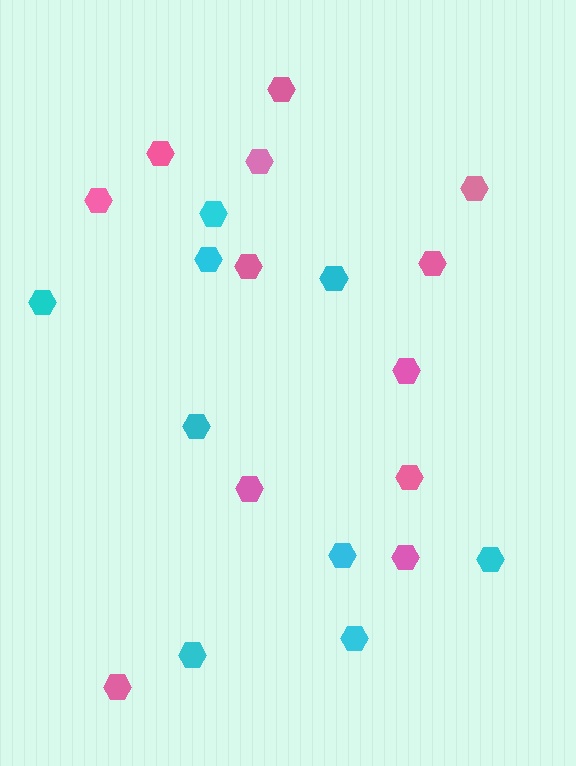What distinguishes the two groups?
There are 2 groups: one group of pink hexagons (12) and one group of cyan hexagons (9).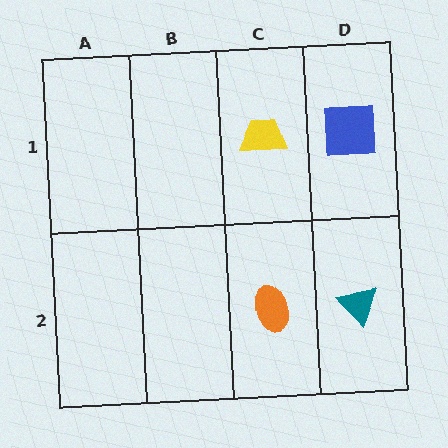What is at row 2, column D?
A teal triangle.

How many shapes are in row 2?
2 shapes.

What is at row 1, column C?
A yellow trapezoid.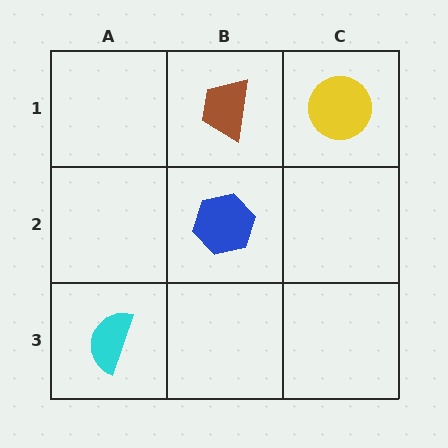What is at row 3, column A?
A cyan semicircle.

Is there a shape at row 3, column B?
No, that cell is empty.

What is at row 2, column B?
A blue hexagon.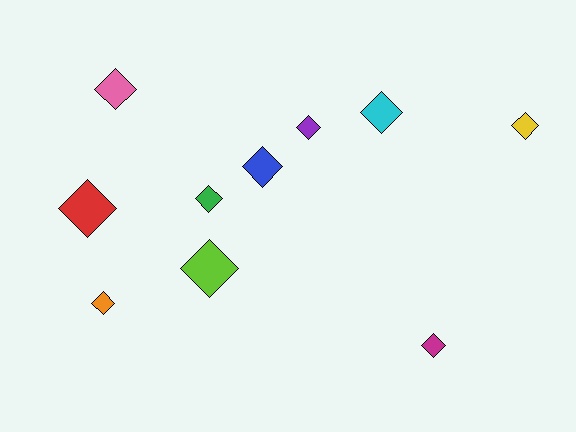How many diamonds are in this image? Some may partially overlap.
There are 10 diamonds.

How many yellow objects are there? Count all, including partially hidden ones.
There is 1 yellow object.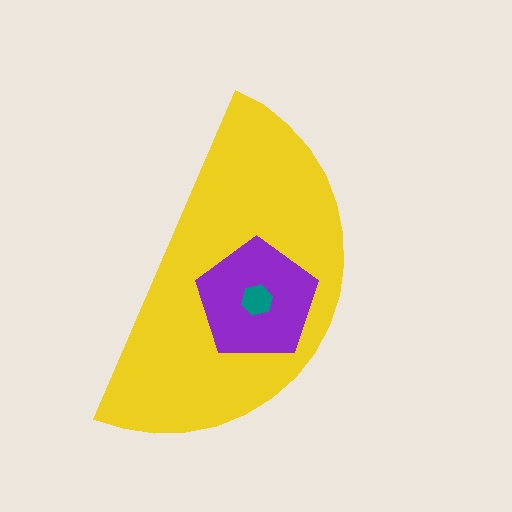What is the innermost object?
The teal hexagon.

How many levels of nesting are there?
3.